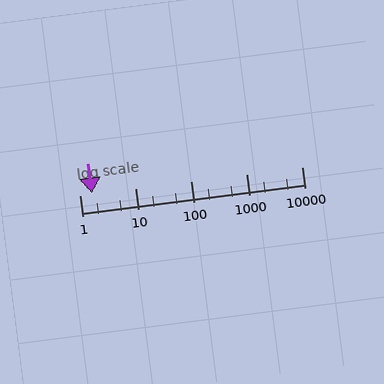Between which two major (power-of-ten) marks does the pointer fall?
The pointer is between 1 and 10.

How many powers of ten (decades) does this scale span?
The scale spans 4 decades, from 1 to 10000.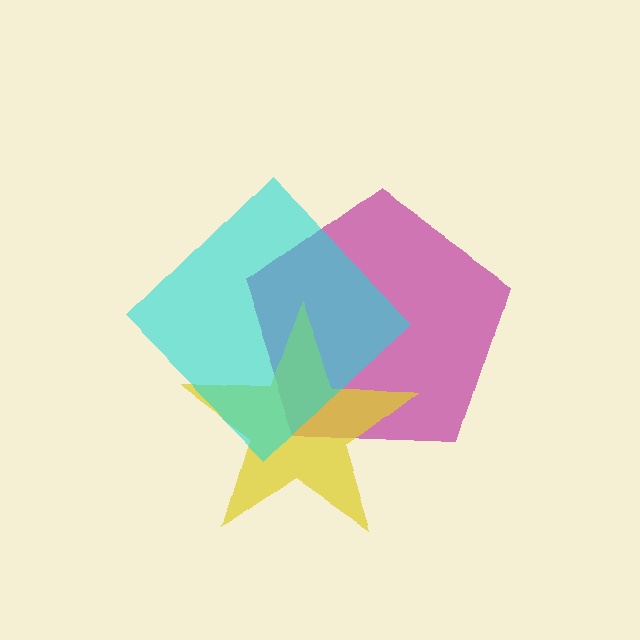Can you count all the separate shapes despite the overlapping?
Yes, there are 3 separate shapes.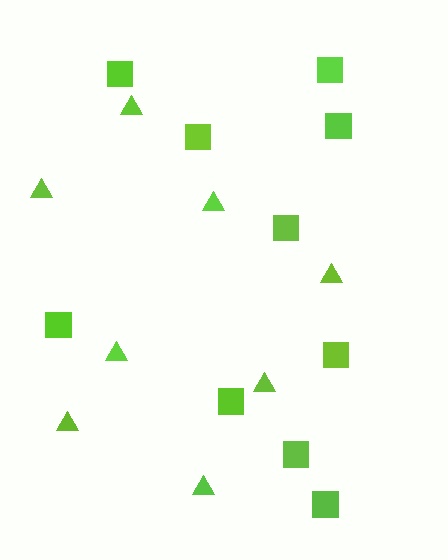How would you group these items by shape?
There are 2 groups: one group of triangles (8) and one group of squares (10).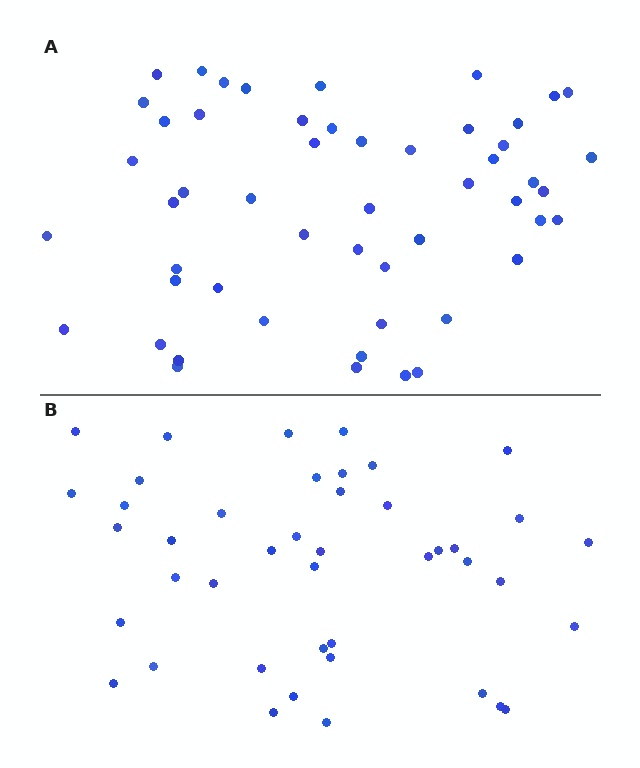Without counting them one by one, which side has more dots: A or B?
Region A (the top region) has more dots.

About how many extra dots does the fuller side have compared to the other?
Region A has roughly 8 or so more dots than region B.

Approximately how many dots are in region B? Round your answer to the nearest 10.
About 40 dots. (The exact count is 43, which rounds to 40.)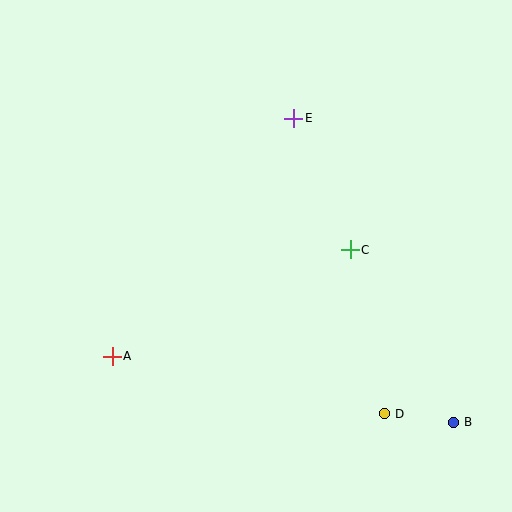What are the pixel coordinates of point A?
Point A is at (112, 356).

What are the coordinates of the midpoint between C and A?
The midpoint between C and A is at (231, 303).